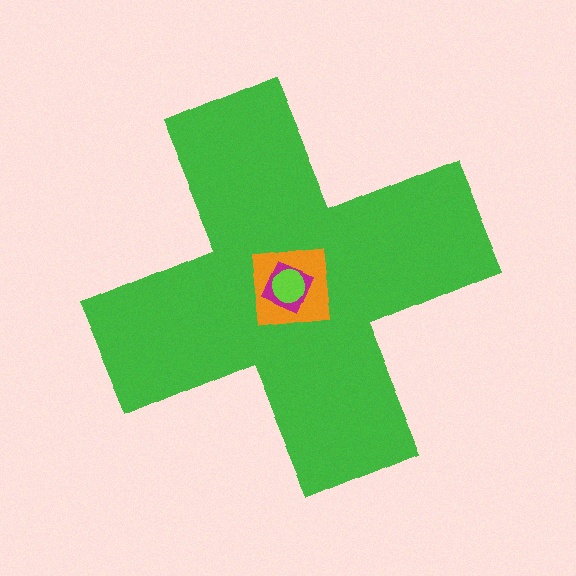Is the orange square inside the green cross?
Yes.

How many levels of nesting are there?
4.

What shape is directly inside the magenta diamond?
The lime circle.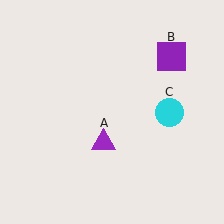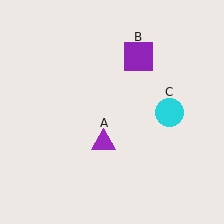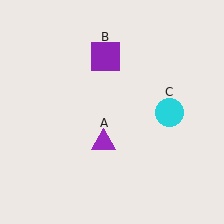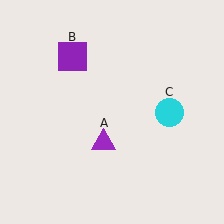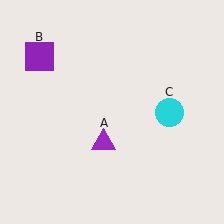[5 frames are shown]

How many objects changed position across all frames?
1 object changed position: purple square (object B).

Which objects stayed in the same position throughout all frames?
Purple triangle (object A) and cyan circle (object C) remained stationary.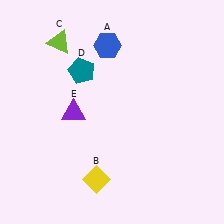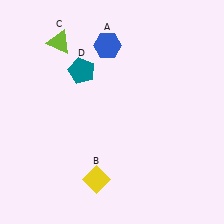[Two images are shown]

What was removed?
The purple triangle (E) was removed in Image 2.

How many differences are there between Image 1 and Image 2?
There is 1 difference between the two images.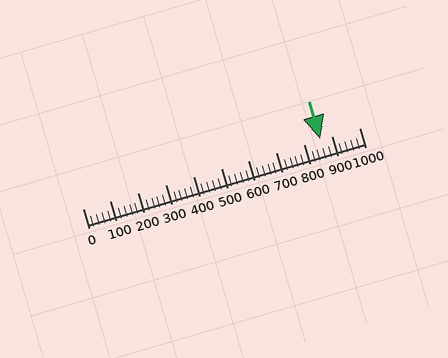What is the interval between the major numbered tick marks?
The major tick marks are spaced 100 units apart.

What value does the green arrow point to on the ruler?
The green arrow points to approximately 860.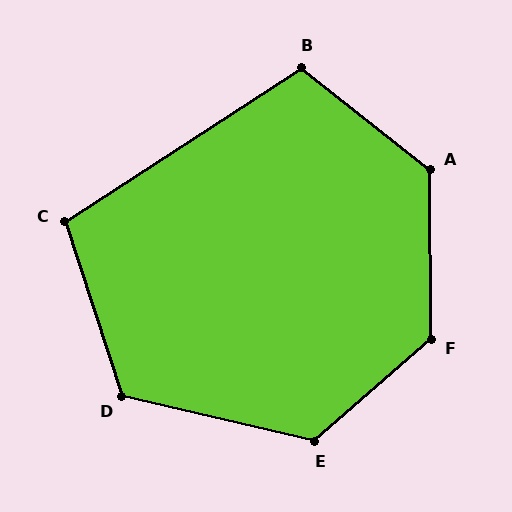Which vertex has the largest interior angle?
F, at approximately 131 degrees.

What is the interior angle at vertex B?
Approximately 108 degrees (obtuse).